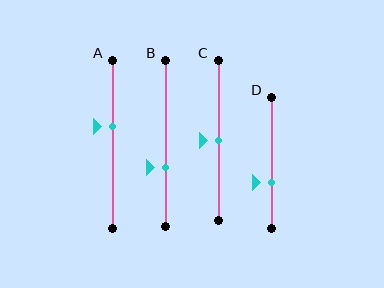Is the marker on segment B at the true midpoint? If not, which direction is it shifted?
No, the marker on segment B is shifted downward by about 15% of the segment length.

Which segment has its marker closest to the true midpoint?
Segment C has its marker closest to the true midpoint.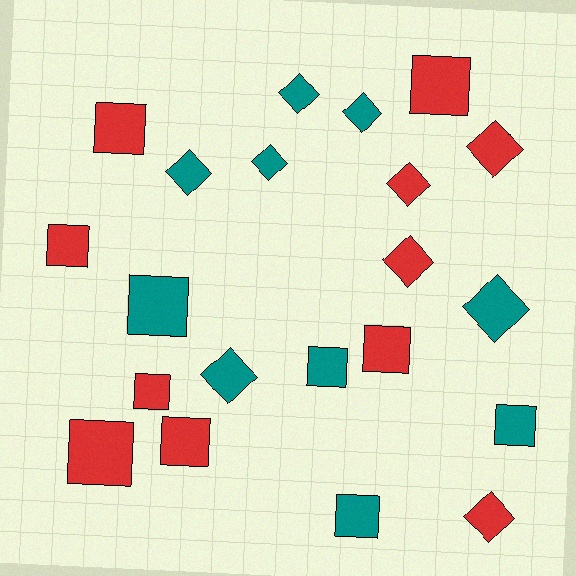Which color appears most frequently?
Red, with 11 objects.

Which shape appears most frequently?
Square, with 11 objects.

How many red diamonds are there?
There are 4 red diamonds.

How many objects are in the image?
There are 21 objects.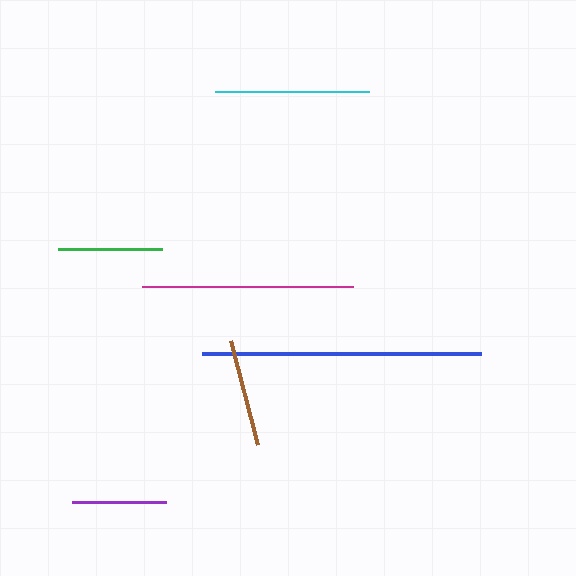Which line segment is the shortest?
The purple line is the shortest at approximately 94 pixels.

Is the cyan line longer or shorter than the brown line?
The cyan line is longer than the brown line.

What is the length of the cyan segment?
The cyan segment is approximately 154 pixels long.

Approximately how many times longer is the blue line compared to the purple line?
The blue line is approximately 3.0 times the length of the purple line.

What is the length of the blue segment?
The blue segment is approximately 278 pixels long.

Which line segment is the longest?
The blue line is the longest at approximately 278 pixels.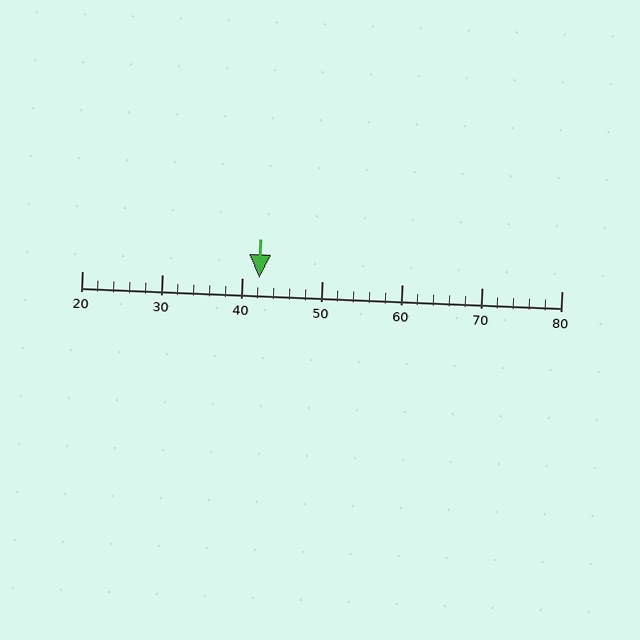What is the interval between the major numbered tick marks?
The major tick marks are spaced 10 units apart.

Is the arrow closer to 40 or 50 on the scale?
The arrow is closer to 40.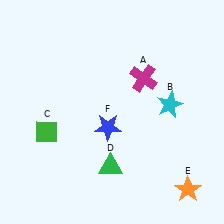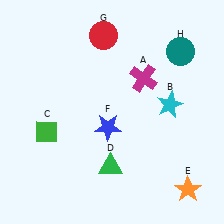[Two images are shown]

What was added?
A red circle (G), a teal circle (H) were added in Image 2.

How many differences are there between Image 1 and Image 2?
There are 2 differences between the two images.